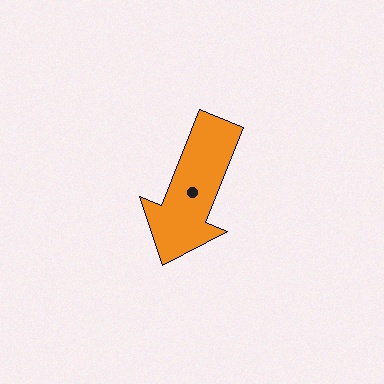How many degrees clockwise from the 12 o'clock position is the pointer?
Approximately 202 degrees.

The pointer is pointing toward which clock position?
Roughly 7 o'clock.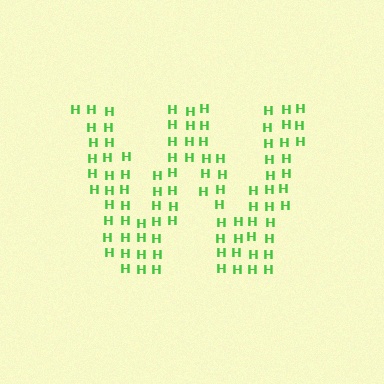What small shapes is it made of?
It is made of small letter H's.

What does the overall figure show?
The overall figure shows the letter W.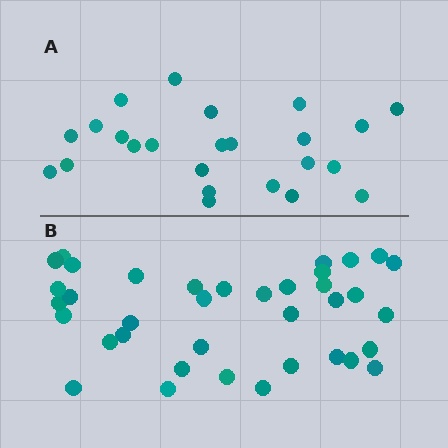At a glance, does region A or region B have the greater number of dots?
Region B (the bottom region) has more dots.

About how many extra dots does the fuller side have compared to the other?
Region B has approximately 15 more dots than region A.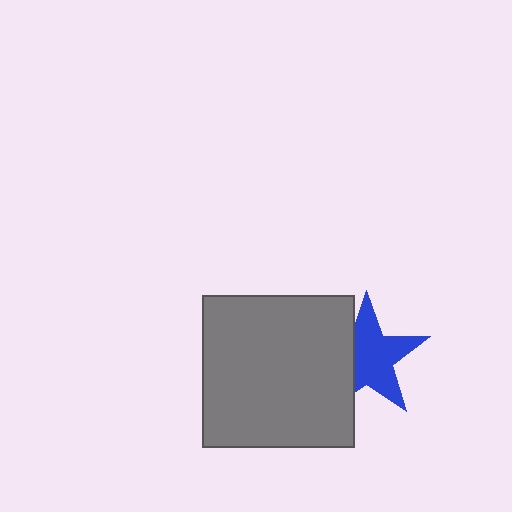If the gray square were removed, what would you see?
You would see the complete blue star.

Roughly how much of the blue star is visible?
Most of it is visible (roughly 67%).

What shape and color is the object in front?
The object in front is a gray square.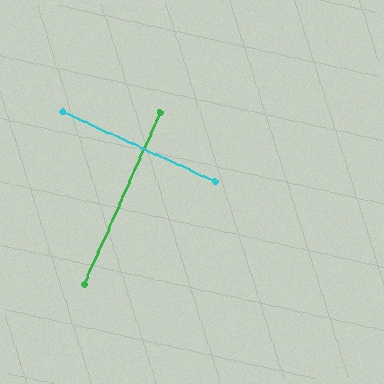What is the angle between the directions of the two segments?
Approximately 90 degrees.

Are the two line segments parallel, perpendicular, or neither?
Perpendicular — they meet at approximately 90°.